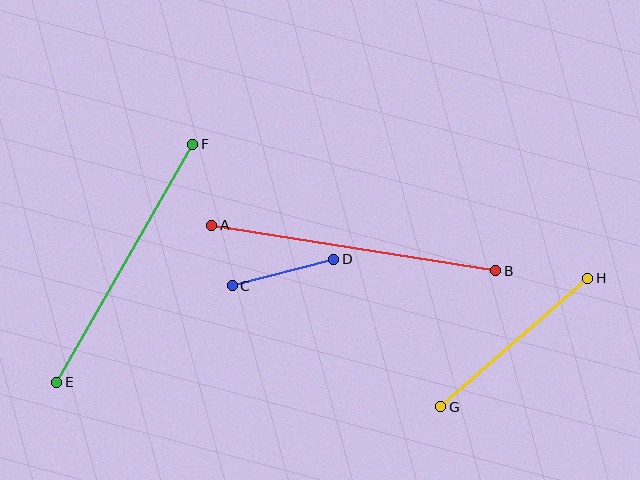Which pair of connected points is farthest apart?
Points A and B are farthest apart.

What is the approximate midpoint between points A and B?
The midpoint is at approximately (354, 248) pixels.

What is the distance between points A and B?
The distance is approximately 287 pixels.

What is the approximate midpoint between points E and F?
The midpoint is at approximately (125, 263) pixels.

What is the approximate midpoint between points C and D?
The midpoint is at approximately (283, 272) pixels.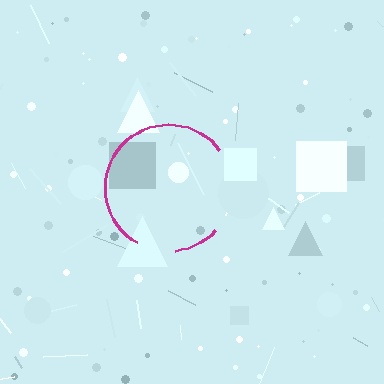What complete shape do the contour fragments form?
The contour fragments form a circle.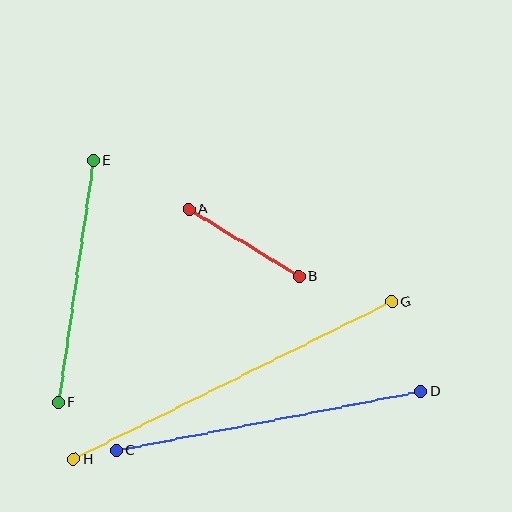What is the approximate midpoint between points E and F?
The midpoint is at approximately (76, 281) pixels.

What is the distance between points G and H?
The distance is approximately 355 pixels.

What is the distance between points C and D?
The distance is approximately 311 pixels.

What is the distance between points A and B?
The distance is approximately 129 pixels.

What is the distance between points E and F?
The distance is approximately 244 pixels.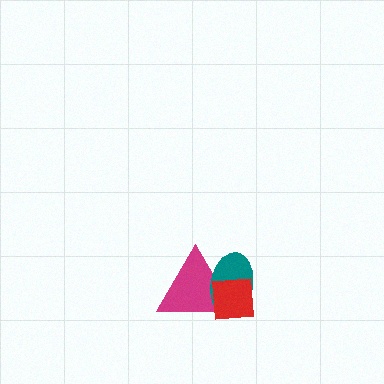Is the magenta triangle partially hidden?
Yes, it is partially covered by another shape.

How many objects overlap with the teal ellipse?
2 objects overlap with the teal ellipse.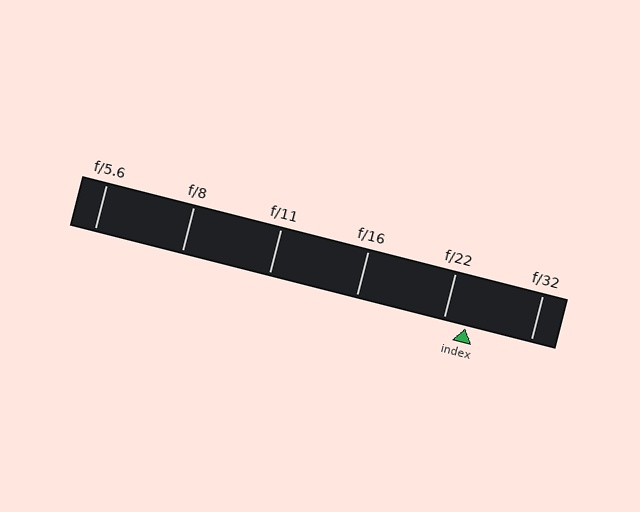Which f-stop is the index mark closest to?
The index mark is closest to f/22.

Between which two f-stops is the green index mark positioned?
The index mark is between f/22 and f/32.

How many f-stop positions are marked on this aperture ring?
There are 6 f-stop positions marked.